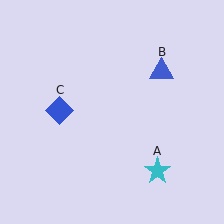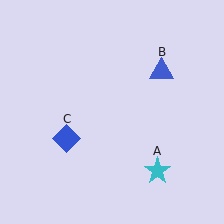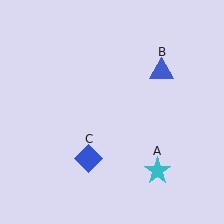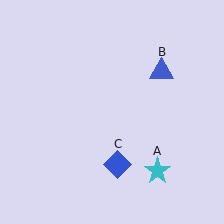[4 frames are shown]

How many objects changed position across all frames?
1 object changed position: blue diamond (object C).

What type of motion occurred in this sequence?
The blue diamond (object C) rotated counterclockwise around the center of the scene.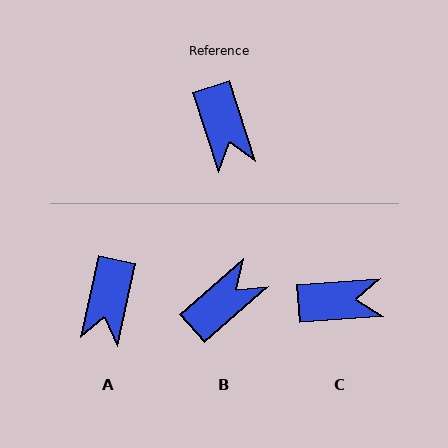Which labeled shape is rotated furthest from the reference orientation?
B, about 114 degrees away.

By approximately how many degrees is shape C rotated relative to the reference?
Approximately 77 degrees counter-clockwise.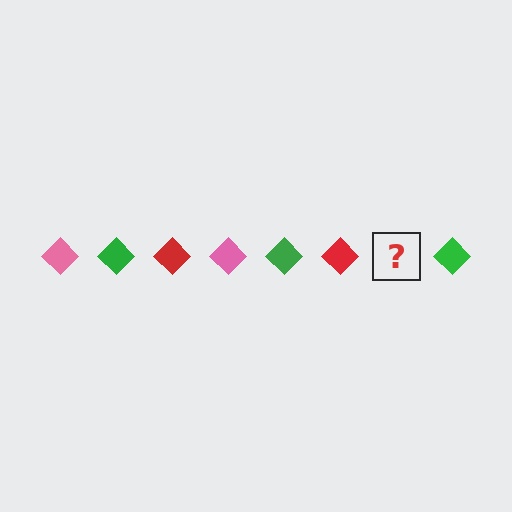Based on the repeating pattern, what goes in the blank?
The blank should be a pink diamond.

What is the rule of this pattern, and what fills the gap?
The rule is that the pattern cycles through pink, green, red diamonds. The gap should be filled with a pink diamond.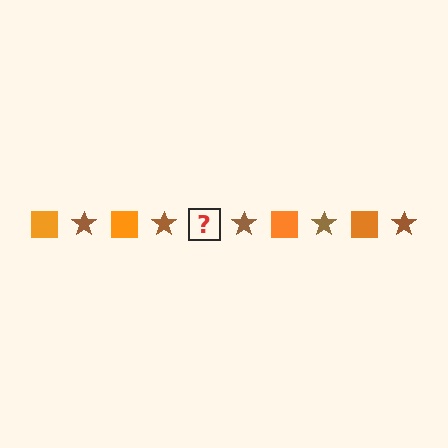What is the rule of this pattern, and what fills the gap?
The rule is that the pattern alternates between orange square and brown star. The gap should be filled with an orange square.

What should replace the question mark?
The question mark should be replaced with an orange square.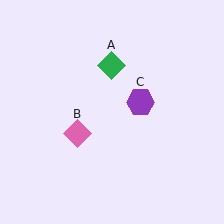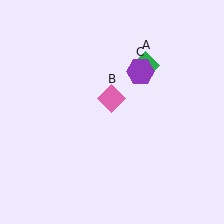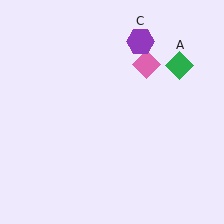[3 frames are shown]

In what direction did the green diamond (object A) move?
The green diamond (object A) moved right.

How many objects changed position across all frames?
3 objects changed position: green diamond (object A), pink diamond (object B), purple hexagon (object C).